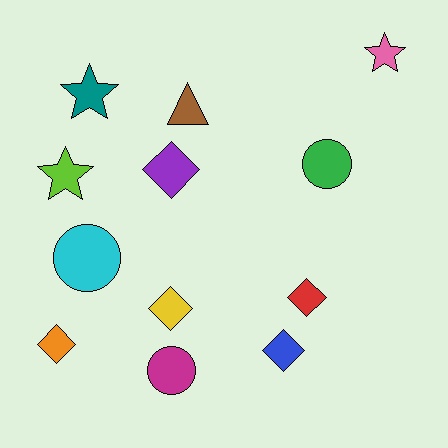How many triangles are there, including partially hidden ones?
There is 1 triangle.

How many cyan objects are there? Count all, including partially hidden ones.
There is 1 cyan object.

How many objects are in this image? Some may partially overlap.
There are 12 objects.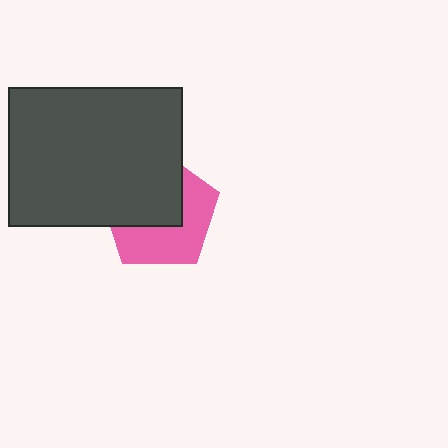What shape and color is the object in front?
The object in front is a dark gray rectangle.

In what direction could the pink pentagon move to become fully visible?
The pink pentagon could move toward the lower-right. That would shift it out from behind the dark gray rectangle entirely.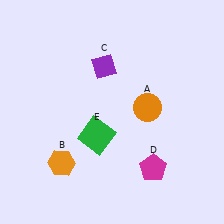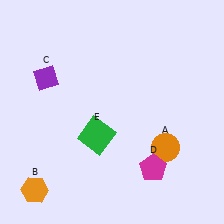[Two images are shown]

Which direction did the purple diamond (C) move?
The purple diamond (C) moved left.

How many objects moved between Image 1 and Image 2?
3 objects moved between the two images.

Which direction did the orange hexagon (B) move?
The orange hexagon (B) moved down.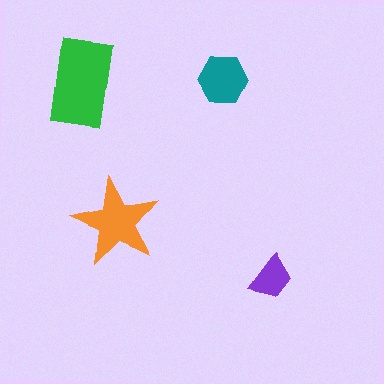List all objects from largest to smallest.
The green rectangle, the orange star, the teal hexagon, the purple trapezoid.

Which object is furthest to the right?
The purple trapezoid is rightmost.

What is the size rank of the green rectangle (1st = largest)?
1st.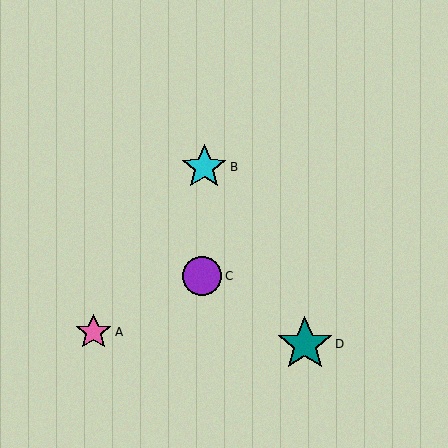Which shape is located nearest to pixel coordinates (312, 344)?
The teal star (labeled D) at (305, 344) is nearest to that location.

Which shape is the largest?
The teal star (labeled D) is the largest.